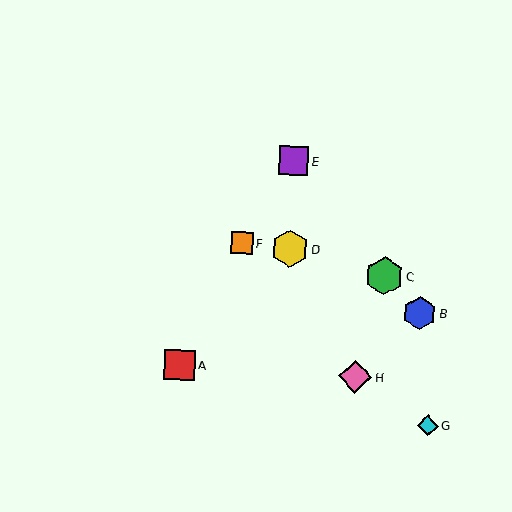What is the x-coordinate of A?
Object A is at x≈180.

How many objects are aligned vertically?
2 objects (D, E) are aligned vertically.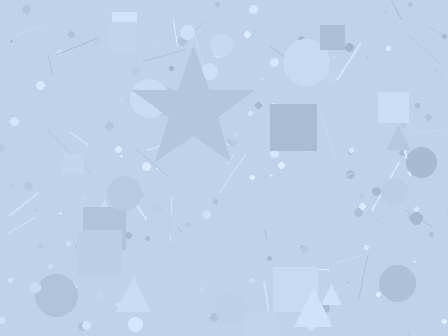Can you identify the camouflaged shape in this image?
The camouflaged shape is a star.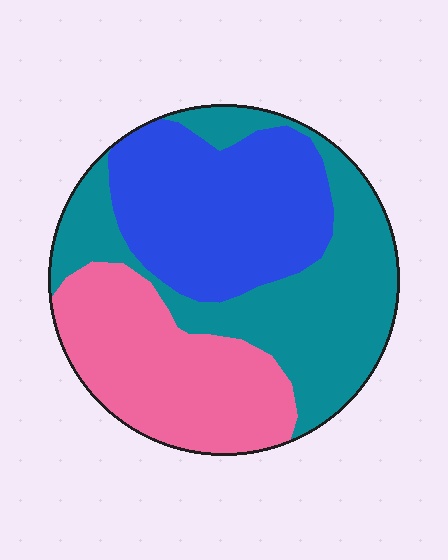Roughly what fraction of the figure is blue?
Blue covers around 35% of the figure.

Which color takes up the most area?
Teal, at roughly 40%.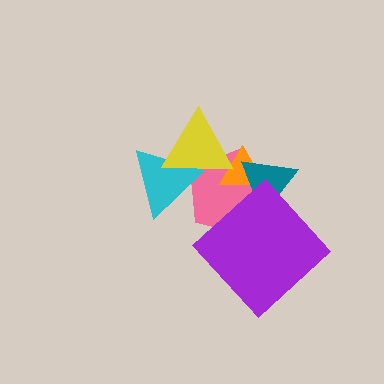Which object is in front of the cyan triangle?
The yellow triangle is in front of the cyan triangle.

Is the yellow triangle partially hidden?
No, no other shape covers it.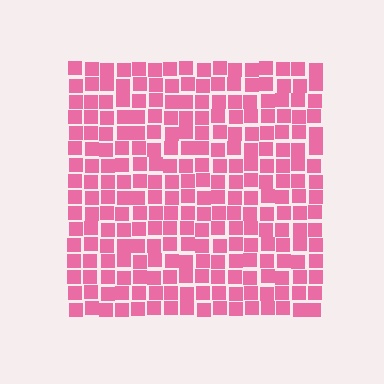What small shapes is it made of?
It is made of small squares.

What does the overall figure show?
The overall figure shows a square.